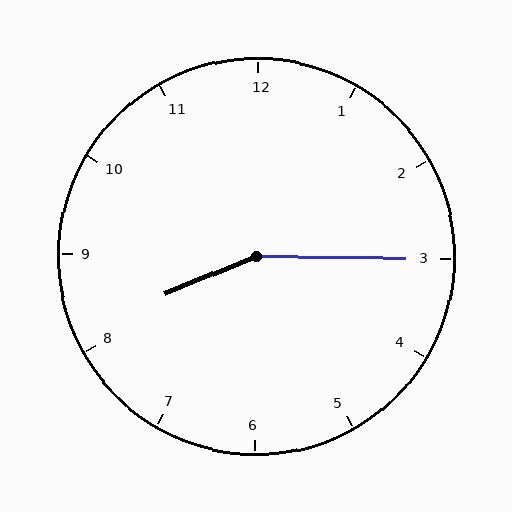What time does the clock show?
8:15.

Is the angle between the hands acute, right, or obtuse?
It is obtuse.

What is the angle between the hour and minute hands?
Approximately 158 degrees.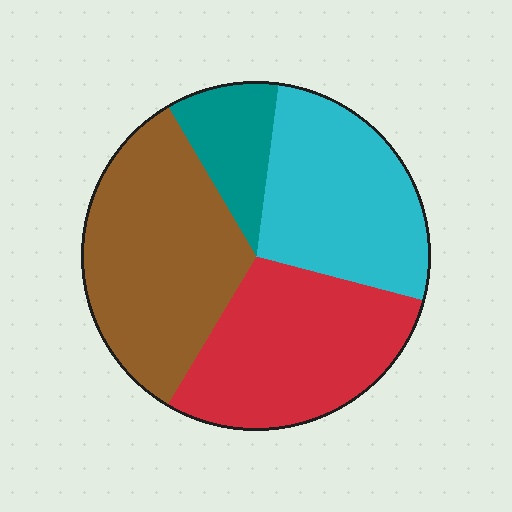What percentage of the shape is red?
Red covers around 30% of the shape.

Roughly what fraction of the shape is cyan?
Cyan takes up about one quarter (1/4) of the shape.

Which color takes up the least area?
Teal, at roughly 10%.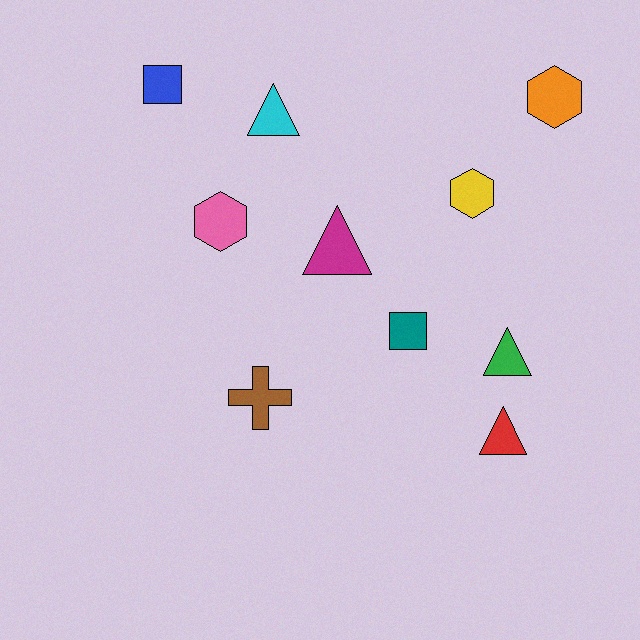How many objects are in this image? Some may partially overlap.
There are 10 objects.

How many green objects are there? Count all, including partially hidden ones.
There is 1 green object.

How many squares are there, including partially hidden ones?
There are 2 squares.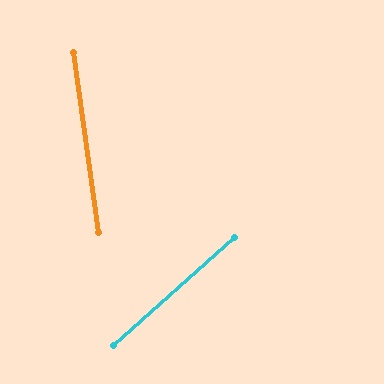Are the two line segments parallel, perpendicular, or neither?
Neither parallel nor perpendicular — they differ by about 56°.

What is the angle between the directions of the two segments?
Approximately 56 degrees.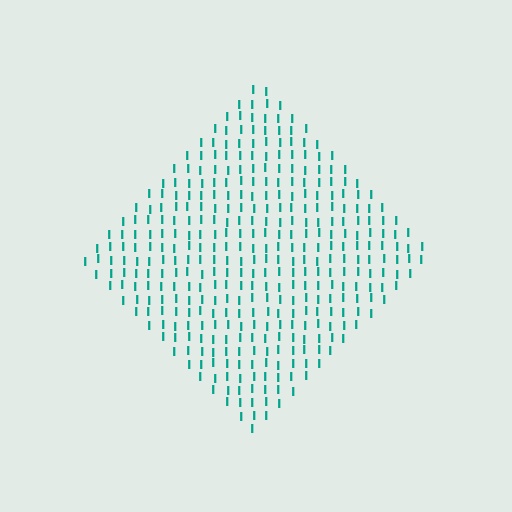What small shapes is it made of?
It is made of small letter I's.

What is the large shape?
The large shape is a diamond.